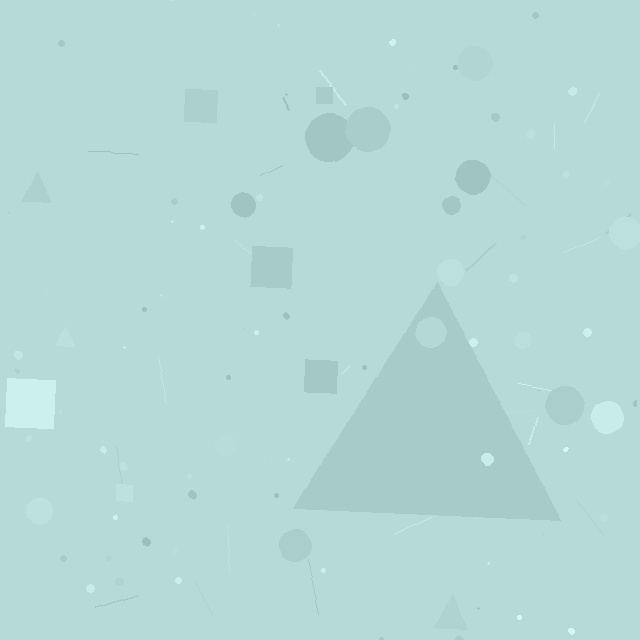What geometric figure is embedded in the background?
A triangle is embedded in the background.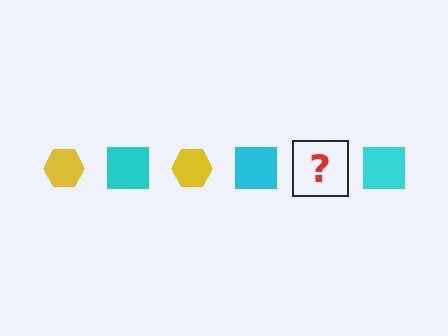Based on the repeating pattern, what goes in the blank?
The blank should be a yellow hexagon.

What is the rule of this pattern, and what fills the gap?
The rule is that the pattern alternates between yellow hexagon and cyan square. The gap should be filled with a yellow hexagon.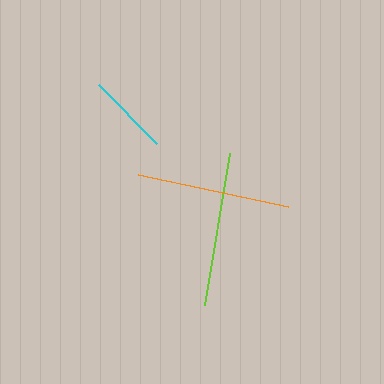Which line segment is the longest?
The lime line is the longest at approximately 155 pixels.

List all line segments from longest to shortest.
From longest to shortest: lime, orange, cyan.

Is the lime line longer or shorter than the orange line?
The lime line is longer than the orange line.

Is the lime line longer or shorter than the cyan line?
The lime line is longer than the cyan line.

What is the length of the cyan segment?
The cyan segment is approximately 83 pixels long.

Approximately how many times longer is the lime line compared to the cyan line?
The lime line is approximately 1.9 times the length of the cyan line.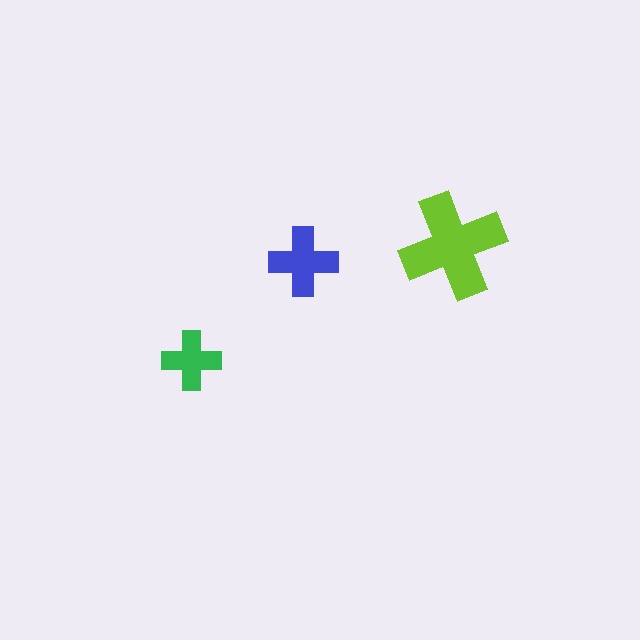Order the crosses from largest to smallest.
the lime one, the blue one, the green one.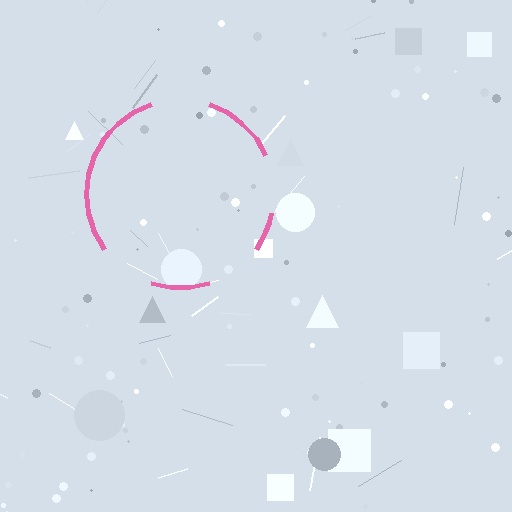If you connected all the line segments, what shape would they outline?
They would outline a circle.